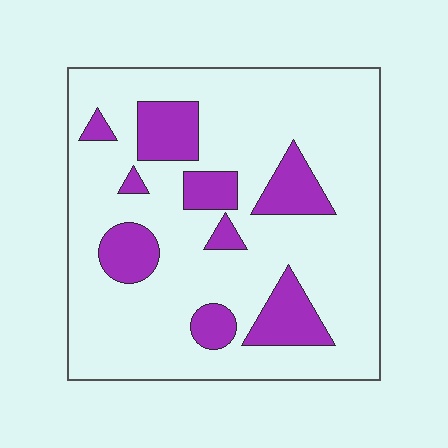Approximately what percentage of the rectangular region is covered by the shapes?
Approximately 20%.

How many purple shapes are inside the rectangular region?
9.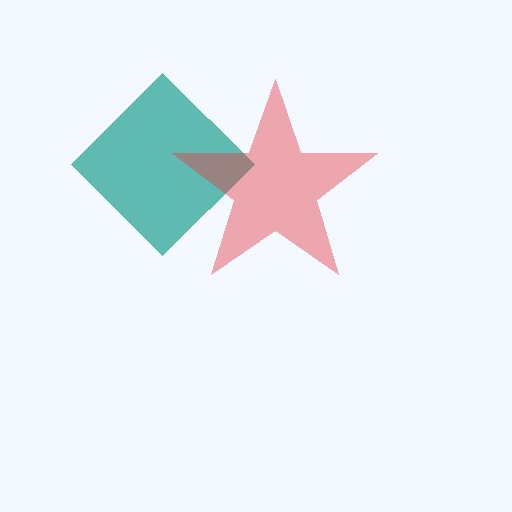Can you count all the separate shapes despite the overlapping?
Yes, there are 2 separate shapes.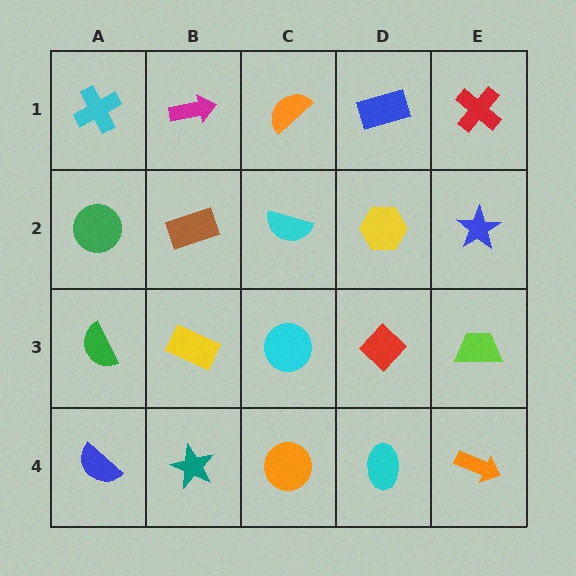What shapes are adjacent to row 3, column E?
A blue star (row 2, column E), an orange arrow (row 4, column E), a red diamond (row 3, column D).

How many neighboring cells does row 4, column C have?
3.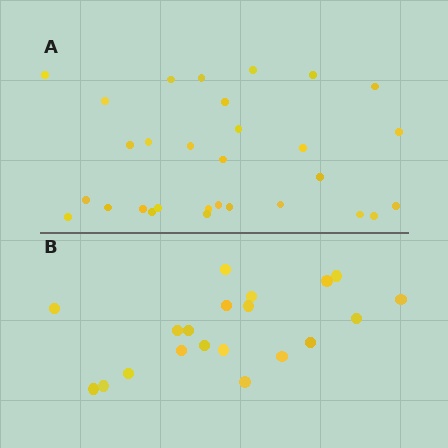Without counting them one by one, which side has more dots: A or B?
Region A (the top region) has more dots.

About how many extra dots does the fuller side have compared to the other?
Region A has roughly 10 or so more dots than region B.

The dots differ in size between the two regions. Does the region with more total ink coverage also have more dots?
No. Region B has more total ink coverage because its dots are larger, but region A actually contains more individual dots. Total area can be misleading — the number of items is what matters here.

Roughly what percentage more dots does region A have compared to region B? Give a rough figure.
About 50% more.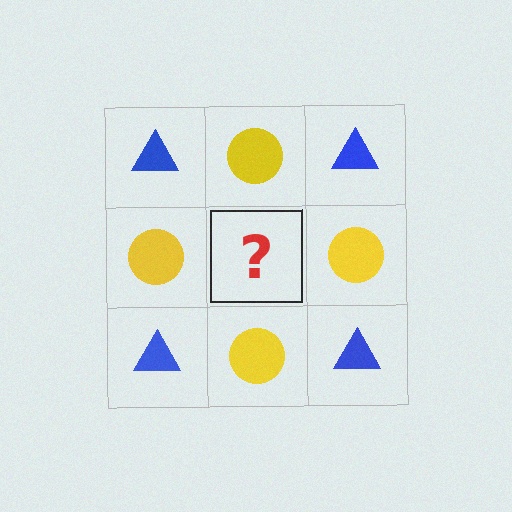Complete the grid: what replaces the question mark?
The question mark should be replaced with a blue triangle.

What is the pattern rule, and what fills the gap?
The rule is that it alternates blue triangle and yellow circle in a checkerboard pattern. The gap should be filled with a blue triangle.